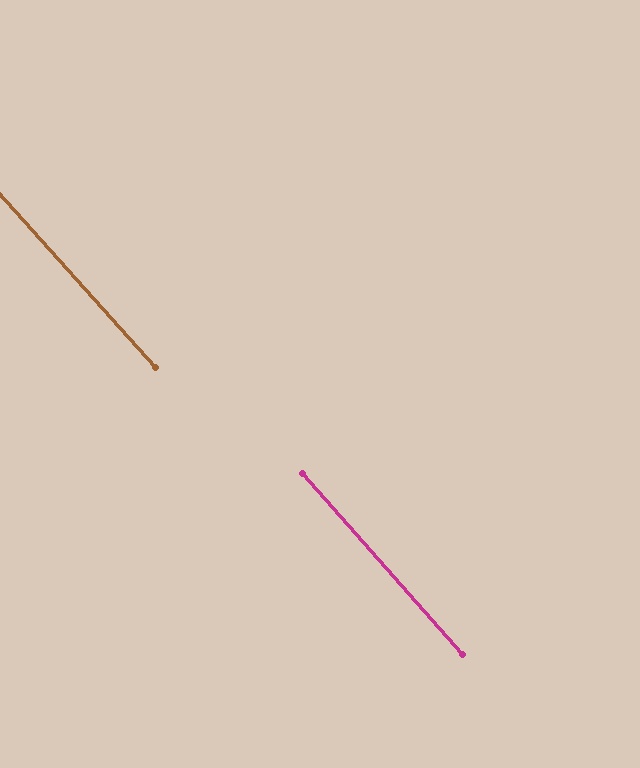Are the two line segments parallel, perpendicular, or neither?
Parallel — their directions differ by only 0.7°.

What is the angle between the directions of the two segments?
Approximately 1 degree.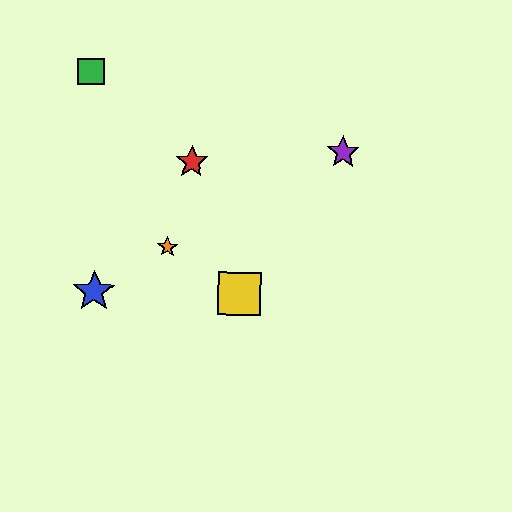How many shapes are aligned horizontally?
2 shapes (the blue star, the yellow square) are aligned horizontally.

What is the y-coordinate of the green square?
The green square is at y≈72.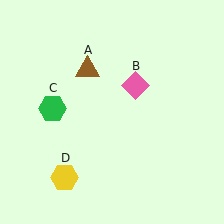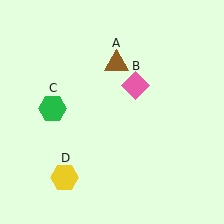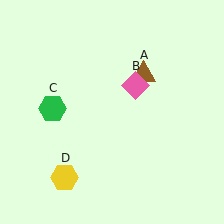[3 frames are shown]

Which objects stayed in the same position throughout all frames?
Pink diamond (object B) and green hexagon (object C) and yellow hexagon (object D) remained stationary.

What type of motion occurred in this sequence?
The brown triangle (object A) rotated clockwise around the center of the scene.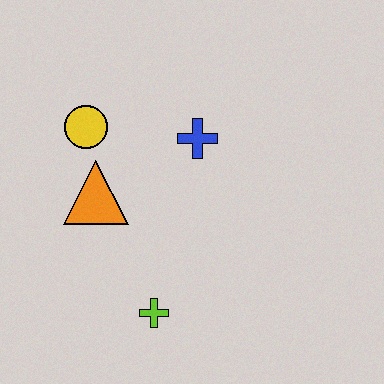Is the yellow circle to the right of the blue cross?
No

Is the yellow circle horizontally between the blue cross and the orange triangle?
No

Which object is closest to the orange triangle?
The yellow circle is closest to the orange triangle.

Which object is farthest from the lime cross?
The yellow circle is farthest from the lime cross.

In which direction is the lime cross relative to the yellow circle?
The lime cross is below the yellow circle.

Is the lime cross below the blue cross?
Yes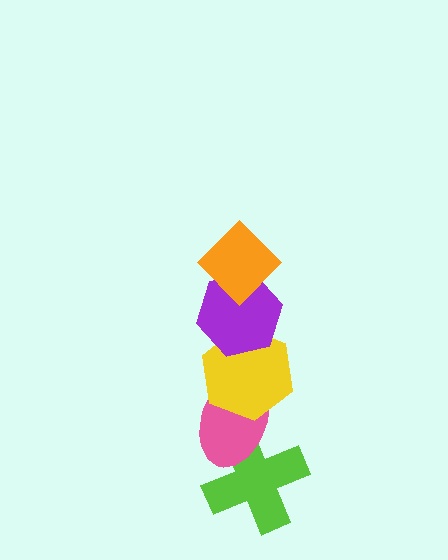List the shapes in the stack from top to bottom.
From top to bottom: the orange diamond, the purple hexagon, the yellow hexagon, the pink ellipse, the lime cross.